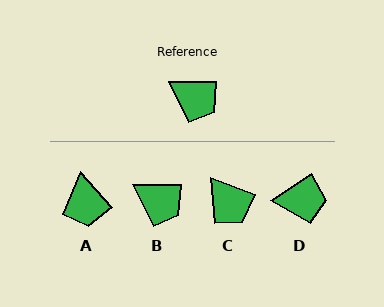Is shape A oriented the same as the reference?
No, it is off by about 48 degrees.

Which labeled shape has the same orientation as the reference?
B.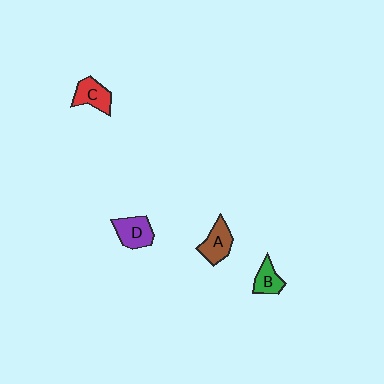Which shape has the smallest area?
Shape B (green).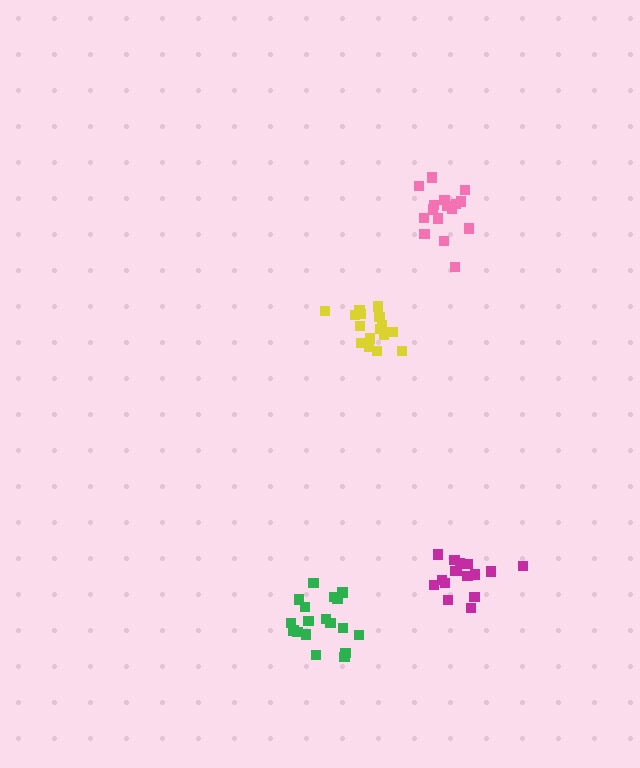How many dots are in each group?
Group 1: 16 dots, Group 2: 16 dots, Group 3: 18 dots, Group 4: 16 dots (66 total).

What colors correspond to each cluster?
The clusters are colored: yellow, magenta, green, pink.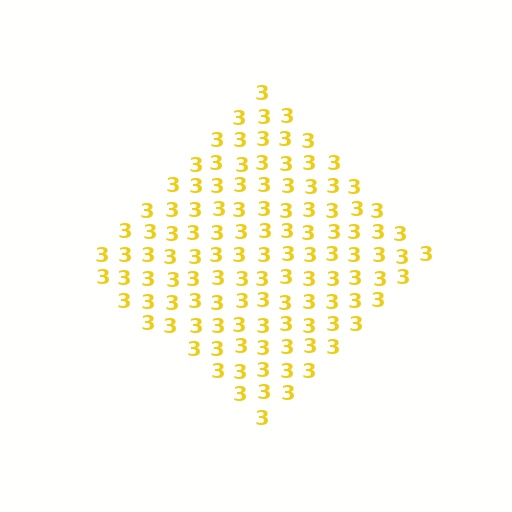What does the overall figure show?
The overall figure shows a diamond.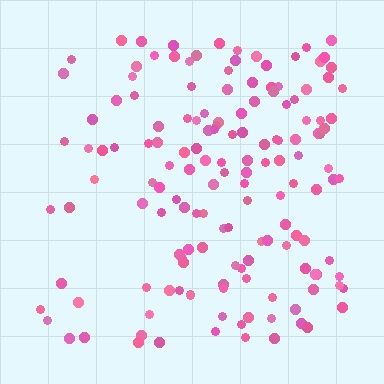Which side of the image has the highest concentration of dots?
The right.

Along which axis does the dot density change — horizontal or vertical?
Horizontal.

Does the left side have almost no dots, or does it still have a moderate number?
Still a moderate number, just noticeably fewer than the right.